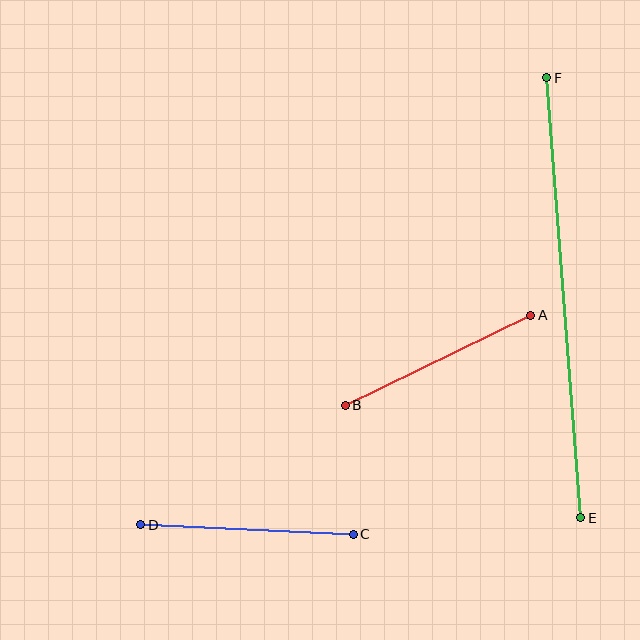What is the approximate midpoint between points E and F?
The midpoint is at approximately (564, 298) pixels.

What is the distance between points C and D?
The distance is approximately 212 pixels.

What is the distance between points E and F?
The distance is approximately 441 pixels.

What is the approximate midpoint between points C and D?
The midpoint is at approximately (247, 530) pixels.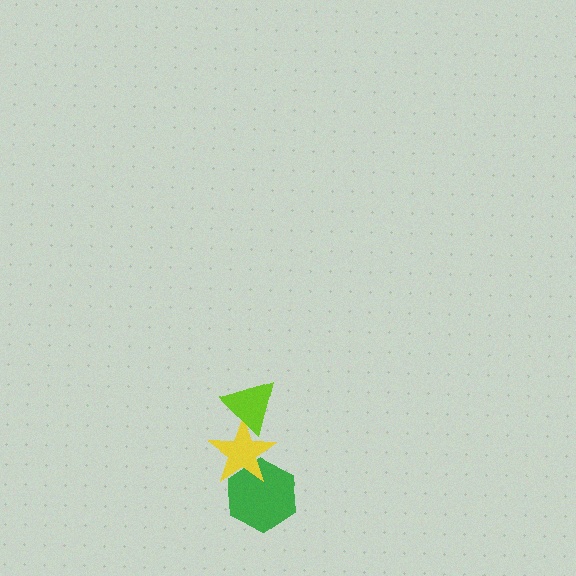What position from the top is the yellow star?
The yellow star is 2nd from the top.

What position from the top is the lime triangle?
The lime triangle is 1st from the top.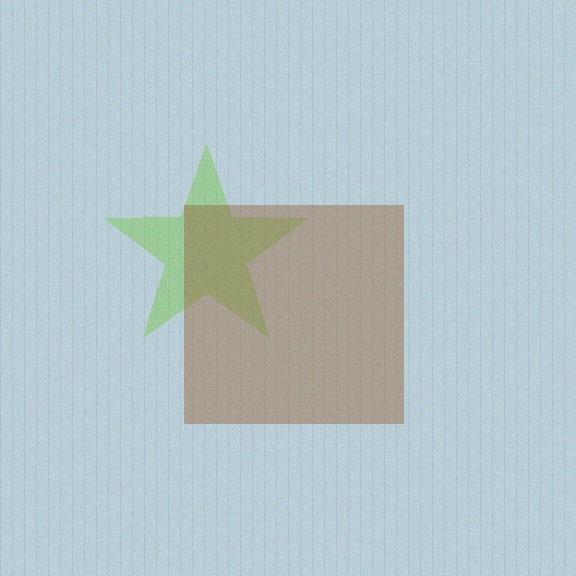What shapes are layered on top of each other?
The layered shapes are: a lime star, a brown square.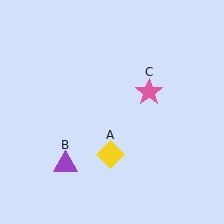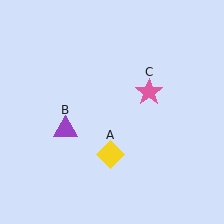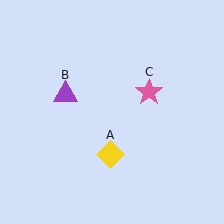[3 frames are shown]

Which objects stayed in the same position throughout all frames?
Yellow diamond (object A) and pink star (object C) remained stationary.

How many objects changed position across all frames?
1 object changed position: purple triangle (object B).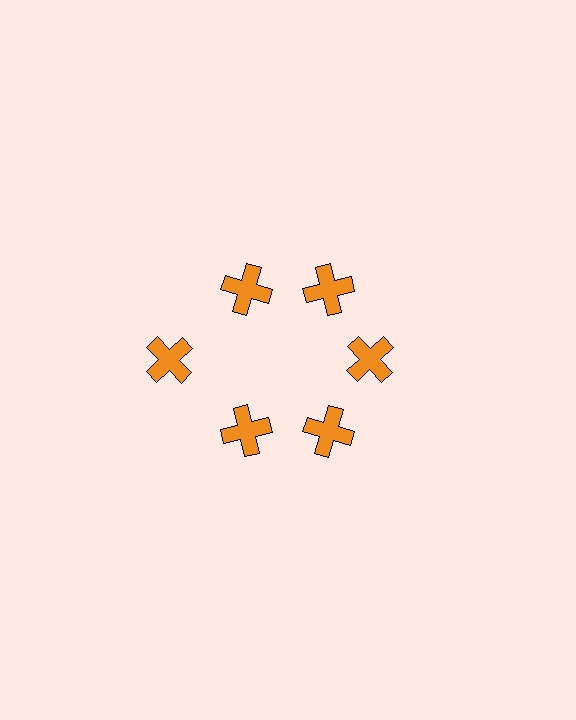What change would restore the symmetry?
The symmetry would be restored by moving it inward, back onto the ring so that all 6 crosses sit at equal angles and equal distance from the center.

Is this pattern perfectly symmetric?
No. The 6 orange crosses are arranged in a ring, but one element near the 9 o'clock position is pushed outward from the center, breaking the 6-fold rotational symmetry.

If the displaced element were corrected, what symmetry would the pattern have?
It would have 6-fold rotational symmetry — the pattern would map onto itself every 60 degrees.